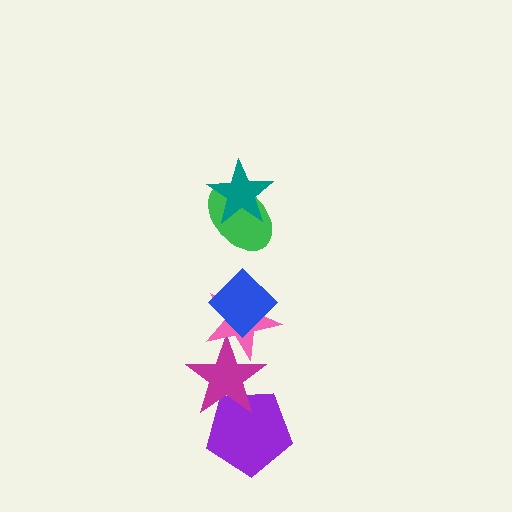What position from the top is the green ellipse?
The green ellipse is 2nd from the top.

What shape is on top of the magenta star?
The pink star is on top of the magenta star.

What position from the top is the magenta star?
The magenta star is 5th from the top.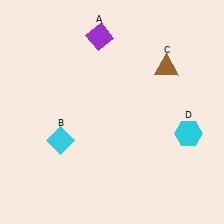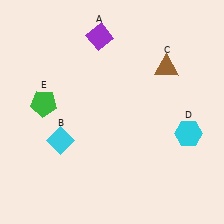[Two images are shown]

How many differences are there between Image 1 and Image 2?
There is 1 difference between the two images.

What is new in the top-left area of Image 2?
A green pentagon (E) was added in the top-left area of Image 2.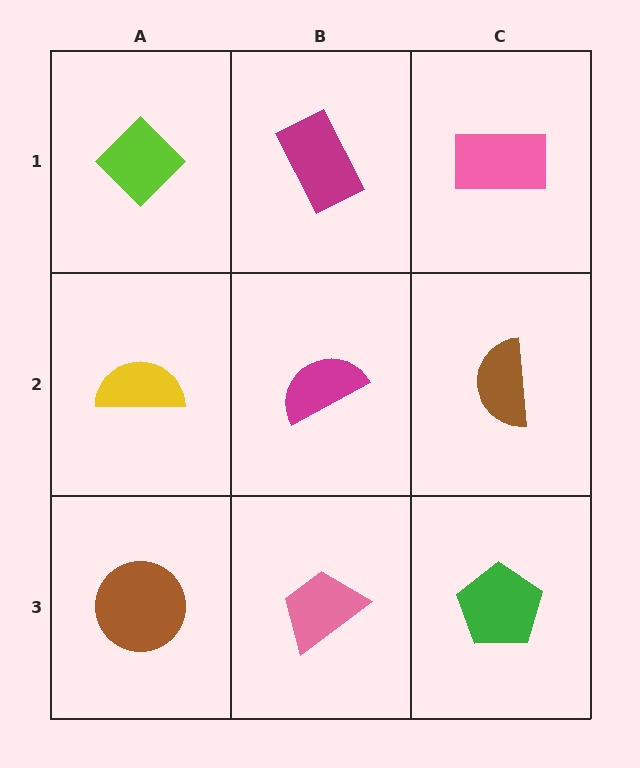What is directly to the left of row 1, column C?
A magenta rectangle.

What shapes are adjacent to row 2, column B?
A magenta rectangle (row 1, column B), a pink trapezoid (row 3, column B), a yellow semicircle (row 2, column A), a brown semicircle (row 2, column C).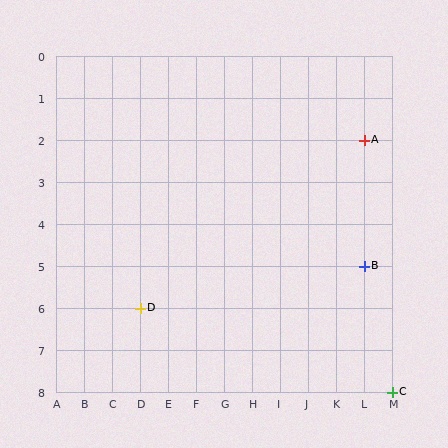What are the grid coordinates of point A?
Point A is at grid coordinates (L, 2).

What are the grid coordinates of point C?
Point C is at grid coordinates (M, 8).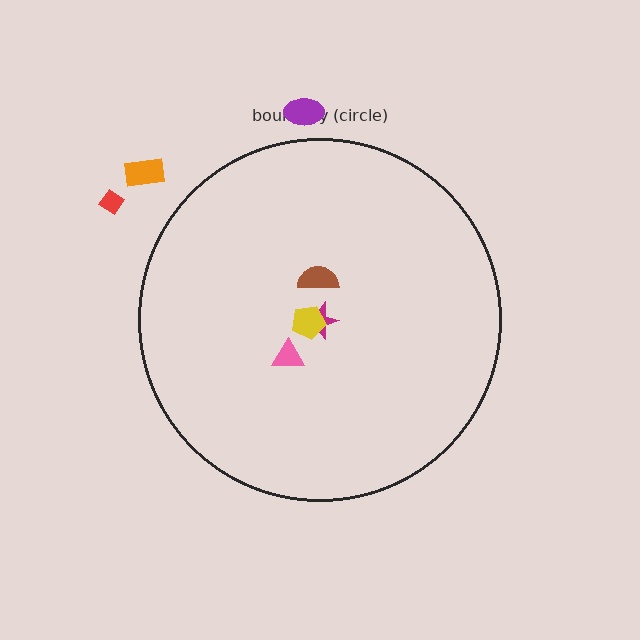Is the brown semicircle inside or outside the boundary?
Inside.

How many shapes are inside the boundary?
4 inside, 3 outside.